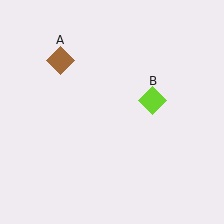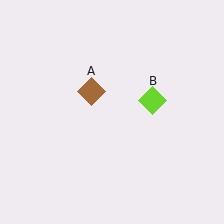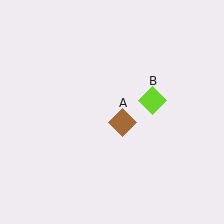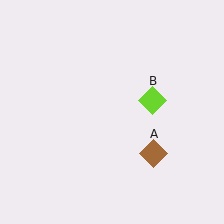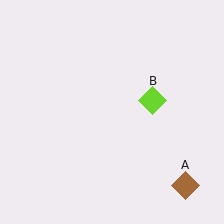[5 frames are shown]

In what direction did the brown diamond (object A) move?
The brown diamond (object A) moved down and to the right.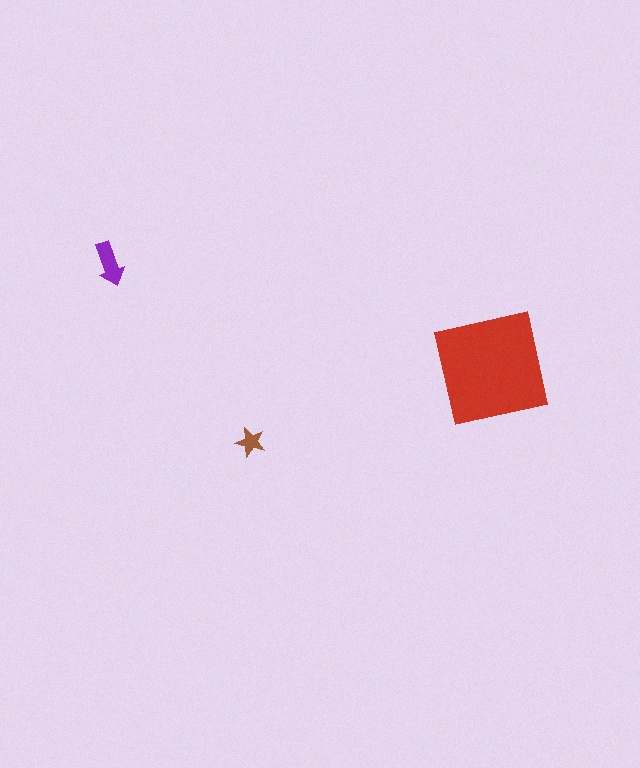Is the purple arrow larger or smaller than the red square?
Smaller.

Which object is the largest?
The red square.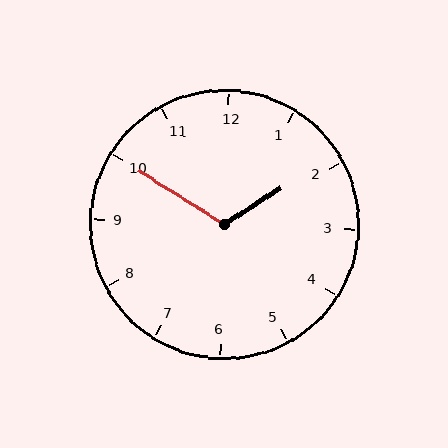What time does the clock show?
1:50.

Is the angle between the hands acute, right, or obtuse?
It is obtuse.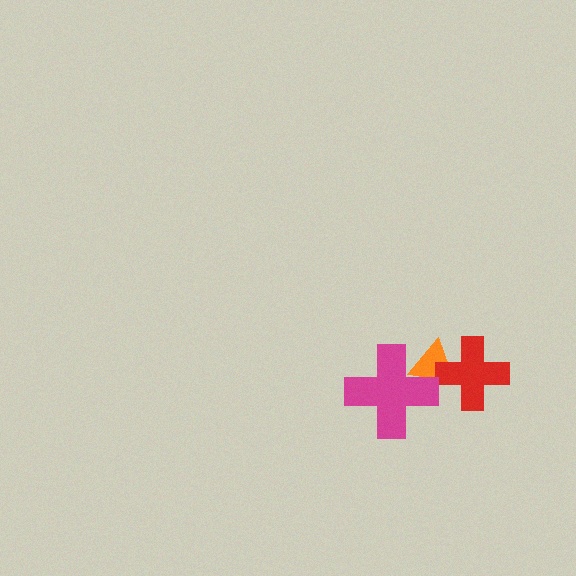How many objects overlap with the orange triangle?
2 objects overlap with the orange triangle.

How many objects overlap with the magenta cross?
1 object overlaps with the magenta cross.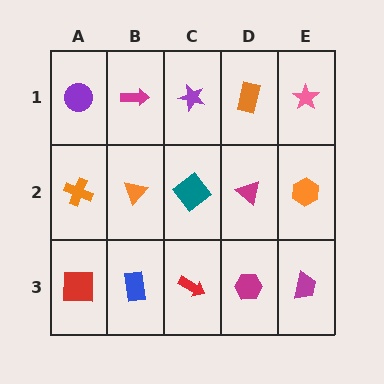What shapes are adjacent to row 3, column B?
An orange triangle (row 2, column B), a red square (row 3, column A), a red arrow (row 3, column C).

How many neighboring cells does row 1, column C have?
3.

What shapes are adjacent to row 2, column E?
A pink star (row 1, column E), a magenta trapezoid (row 3, column E), a magenta triangle (row 2, column D).